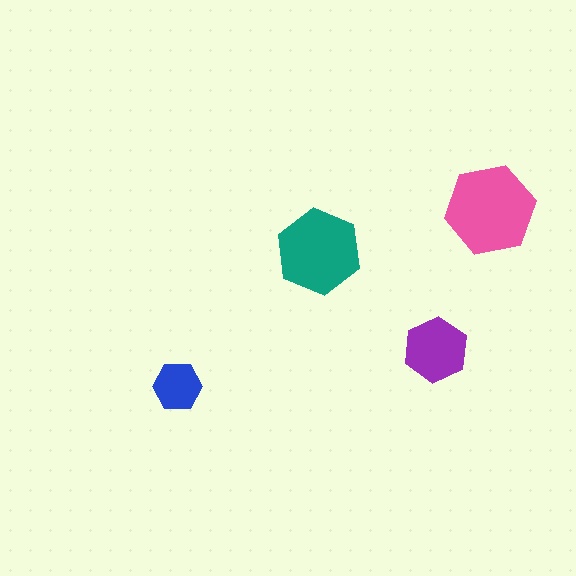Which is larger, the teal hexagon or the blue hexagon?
The teal one.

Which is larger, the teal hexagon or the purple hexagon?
The teal one.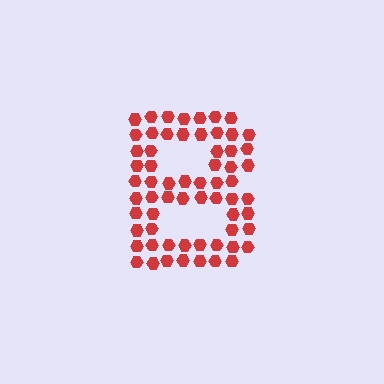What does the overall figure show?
The overall figure shows the letter B.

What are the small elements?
The small elements are hexagons.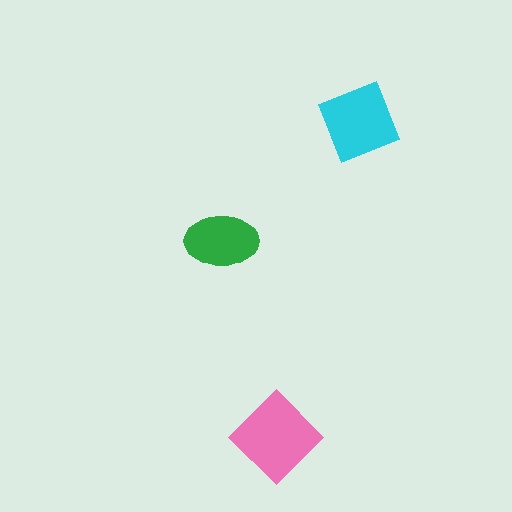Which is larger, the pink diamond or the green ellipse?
The pink diamond.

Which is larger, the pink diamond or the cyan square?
The pink diamond.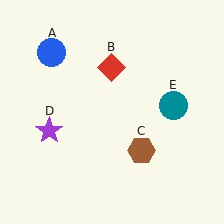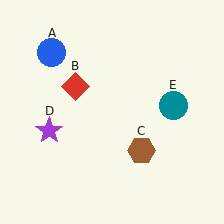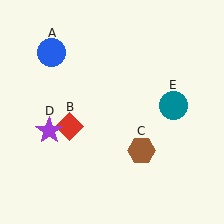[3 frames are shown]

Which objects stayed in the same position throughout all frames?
Blue circle (object A) and brown hexagon (object C) and purple star (object D) and teal circle (object E) remained stationary.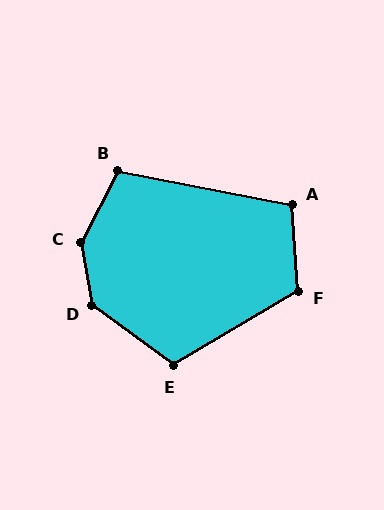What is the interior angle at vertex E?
Approximately 113 degrees (obtuse).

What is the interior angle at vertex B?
Approximately 106 degrees (obtuse).